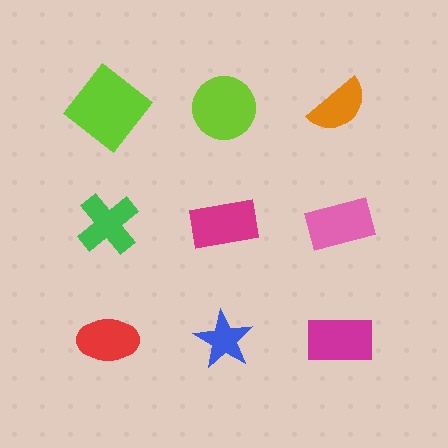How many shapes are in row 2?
3 shapes.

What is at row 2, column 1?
A green cross.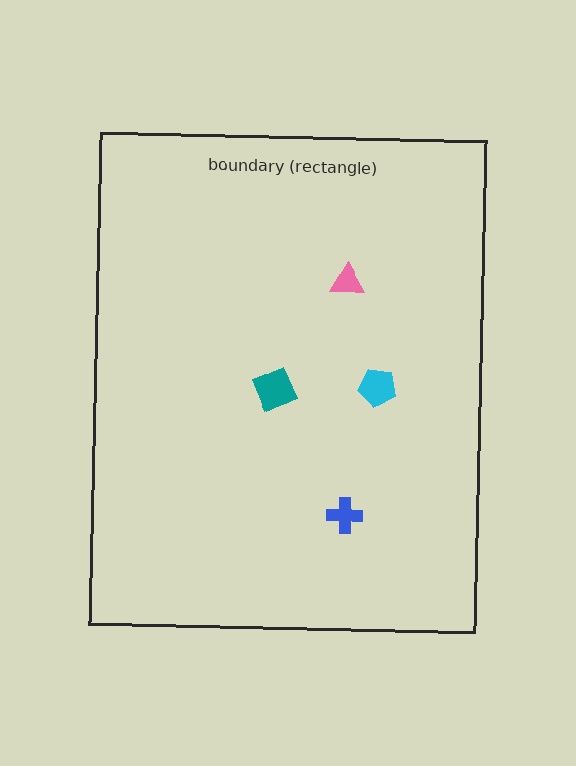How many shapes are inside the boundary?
4 inside, 0 outside.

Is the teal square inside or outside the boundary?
Inside.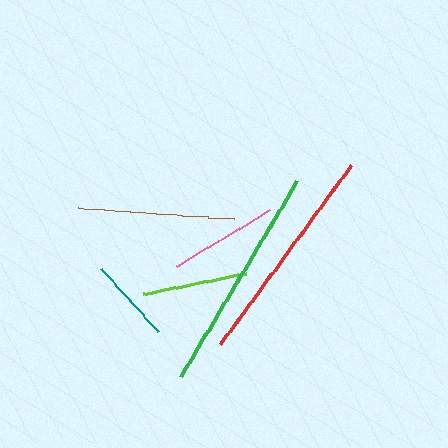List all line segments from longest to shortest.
From longest to shortest: green, red, brown, pink, lime, teal.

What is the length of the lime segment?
The lime segment is approximately 106 pixels long.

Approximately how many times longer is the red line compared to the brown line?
The red line is approximately 1.4 times the length of the brown line.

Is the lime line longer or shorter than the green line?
The green line is longer than the lime line.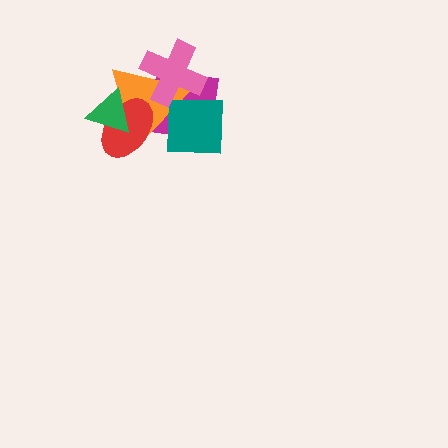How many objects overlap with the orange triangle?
5 objects overlap with the orange triangle.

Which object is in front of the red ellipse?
The green triangle is in front of the red ellipse.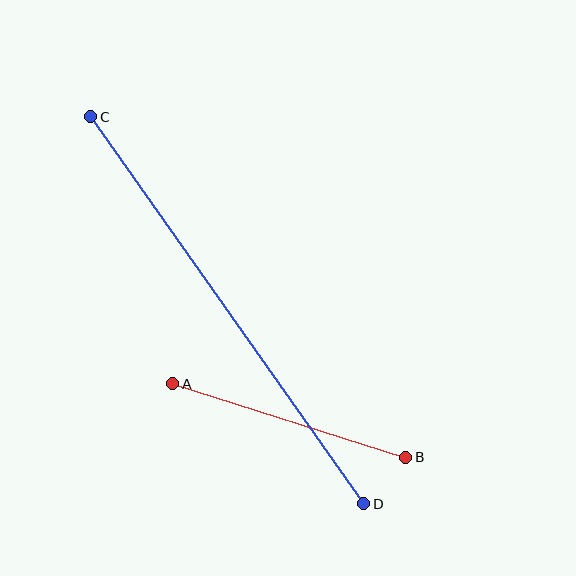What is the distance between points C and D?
The distance is approximately 474 pixels.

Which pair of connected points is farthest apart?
Points C and D are farthest apart.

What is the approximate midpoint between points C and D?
The midpoint is at approximately (227, 310) pixels.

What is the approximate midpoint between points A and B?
The midpoint is at approximately (289, 421) pixels.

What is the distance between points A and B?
The distance is approximately 244 pixels.